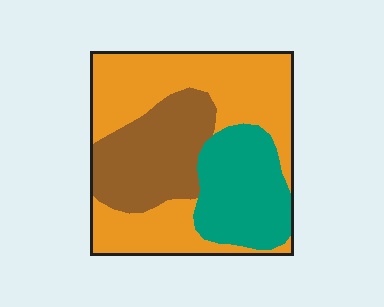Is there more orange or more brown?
Orange.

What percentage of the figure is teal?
Teal covers about 25% of the figure.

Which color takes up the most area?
Orange, at roughly 50%.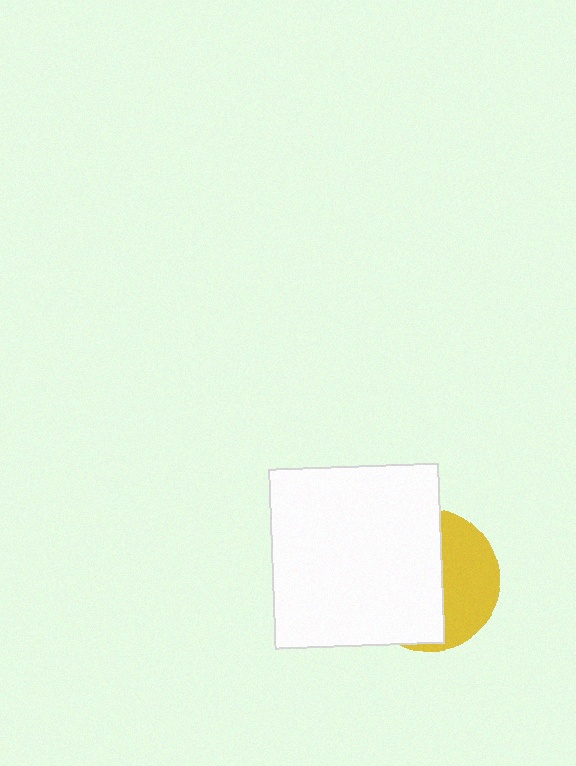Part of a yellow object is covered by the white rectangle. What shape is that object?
It is a circle.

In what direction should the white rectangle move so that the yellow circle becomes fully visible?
The white rectangle should move left. That is the shortest direction to clear the overlap and leave the yellow circle fully visible.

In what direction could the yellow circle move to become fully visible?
The yellow circle could move right. That would shift it out from behind the white rectangle entirely.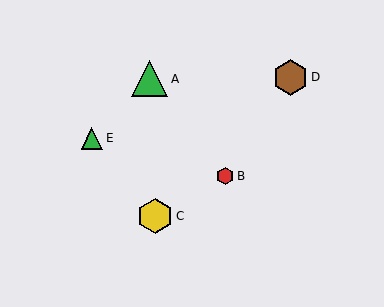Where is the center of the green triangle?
The center of the green triangle is at (150, 79).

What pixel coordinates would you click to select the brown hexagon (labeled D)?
Click at (290, 77) to select the brown hexagon D.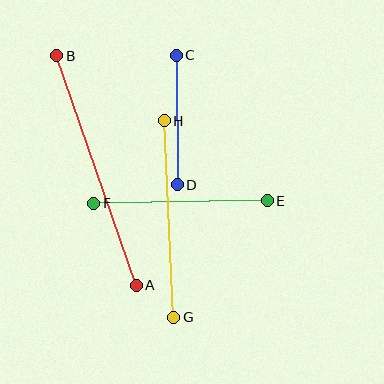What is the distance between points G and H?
The distance is approximately 197 pixels.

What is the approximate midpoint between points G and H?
The midpoint is at approximately (169, 219) pixels.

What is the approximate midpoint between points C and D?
The midpoint is at approximately (177, 120) pixels.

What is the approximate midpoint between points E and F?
The midpoint is at approximately (181, 202) pixels.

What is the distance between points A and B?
The distance is approximately 243 pixels.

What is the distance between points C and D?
The distance is approximately 130 pixels.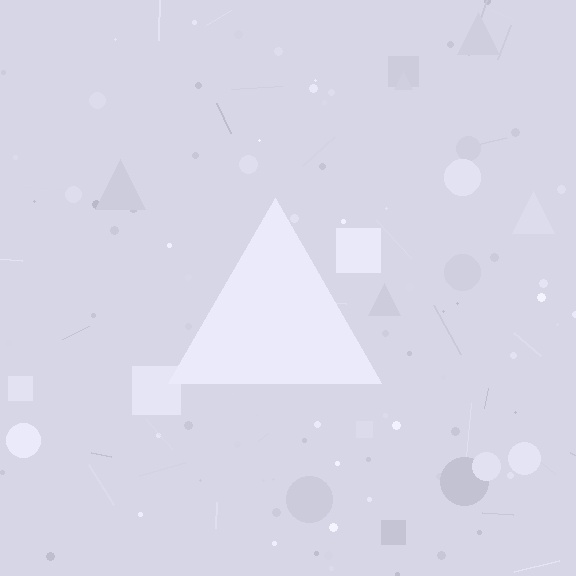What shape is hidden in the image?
A triangle is hidden in the image.